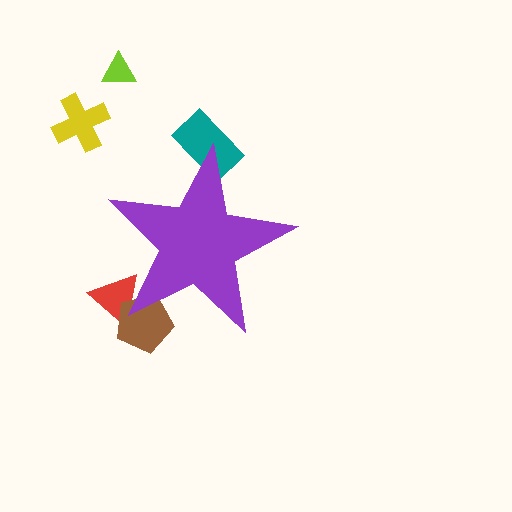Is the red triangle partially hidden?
Yes, the red triangle is partially hidden behind the purple star.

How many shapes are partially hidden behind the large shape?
3 shapes are partially hidden.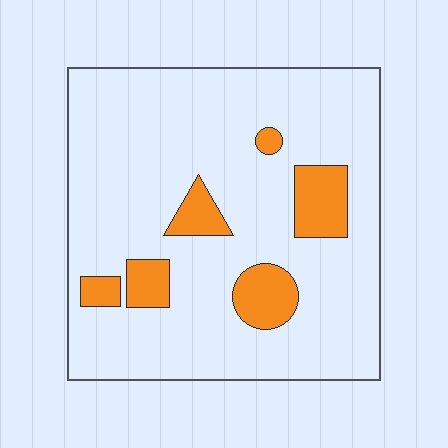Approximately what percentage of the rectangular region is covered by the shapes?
Approximately 15%.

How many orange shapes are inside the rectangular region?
6.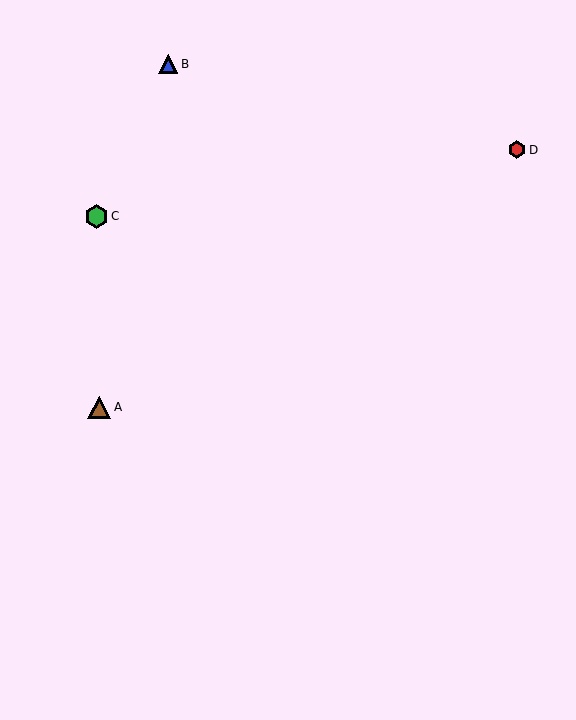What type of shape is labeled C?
Shape C is a green hexagon.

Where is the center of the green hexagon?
The center of the green hexagon is at (96, 216).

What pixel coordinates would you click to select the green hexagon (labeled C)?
Click at (96, 216) to select the green hexagon C.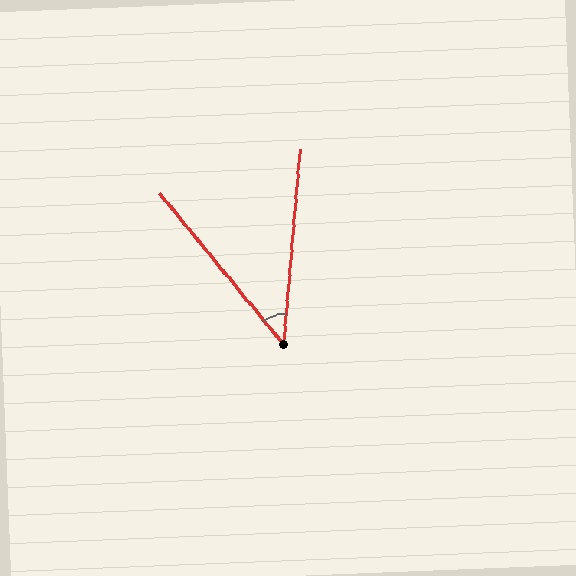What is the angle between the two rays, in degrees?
Approximately 44 degrees.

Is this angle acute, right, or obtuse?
It is acute.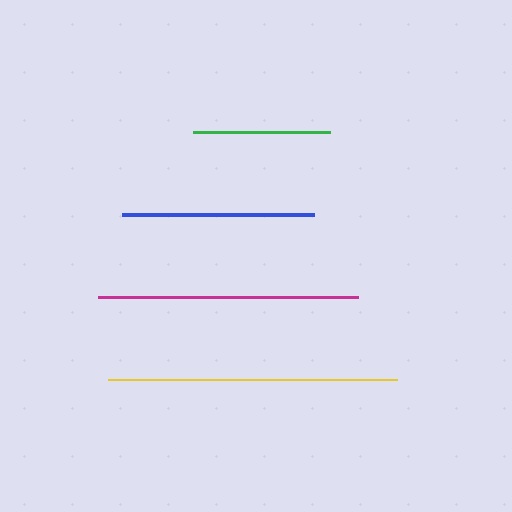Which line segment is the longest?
The yellow line is the longest at approximately 289 pixels.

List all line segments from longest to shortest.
From longest to shortest: yellow, magenta, blue, green.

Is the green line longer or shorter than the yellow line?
The yellow line is longer than the green line.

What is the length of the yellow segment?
The yellow segment is approximately 289 pixels long.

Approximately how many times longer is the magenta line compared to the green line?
The magenta line is approximately 1.9 times the length of the green line.